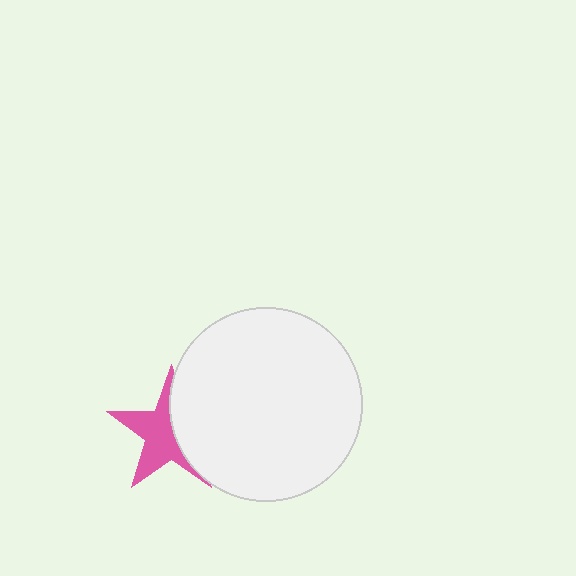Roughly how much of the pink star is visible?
About half of it is visible (roughly 57%).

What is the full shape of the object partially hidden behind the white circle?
The partially hidden object is a pink star.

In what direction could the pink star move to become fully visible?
The pink star could move left. That would shift it out from behind the white circle entirely.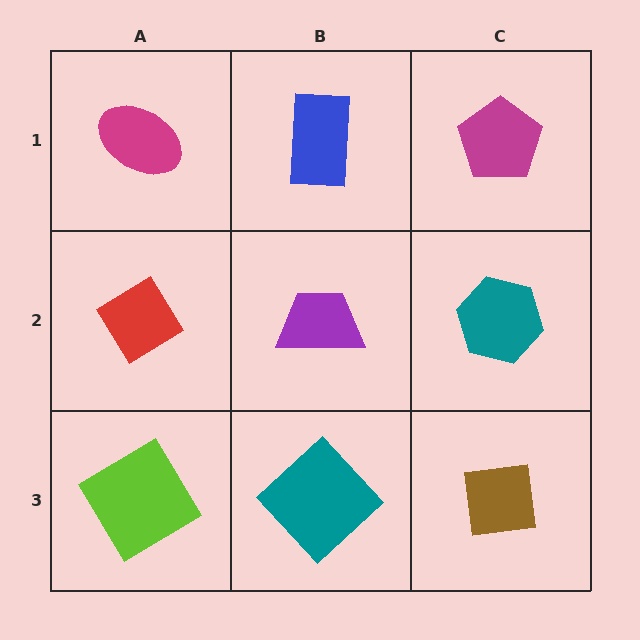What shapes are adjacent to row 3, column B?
A purple trapezoid (row 2, column B), a lime diamond (row 3, column A), a brown square (row 3, column C).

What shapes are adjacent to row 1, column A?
A red diamond (row 2, column A), a blue rectangle (row 1, column B).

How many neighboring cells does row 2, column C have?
3.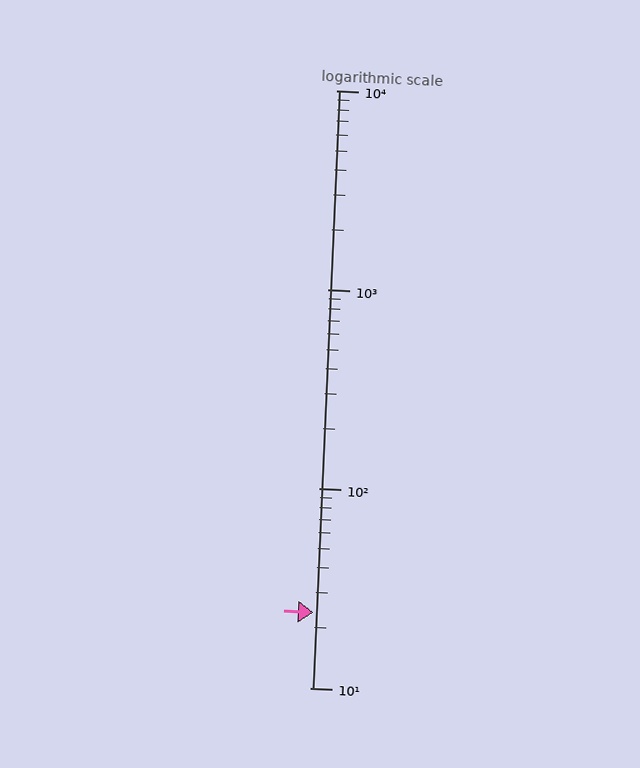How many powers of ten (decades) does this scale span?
The scale spans 3 decades, from 10 to 10000.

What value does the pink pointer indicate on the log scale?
The pointer indicates approximately 24.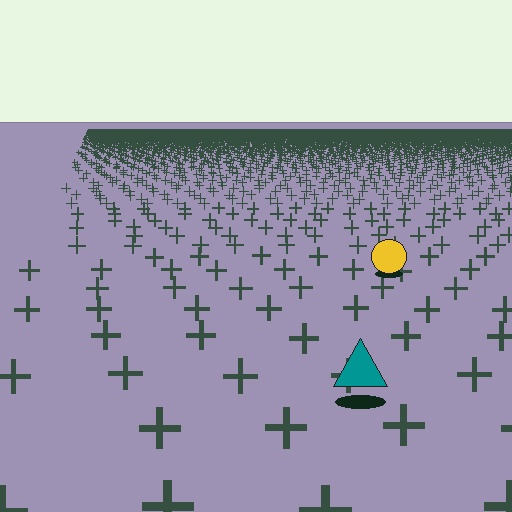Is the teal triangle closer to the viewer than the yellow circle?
Yes. The teal triangle is closer — you can tell from the texture gradient: the ground texture is coarser near it.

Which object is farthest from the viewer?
The yellow circle is farthest from the viewer. It appears smaller and the ground texture around it is denser.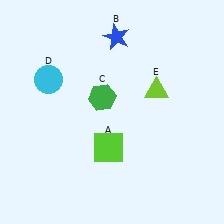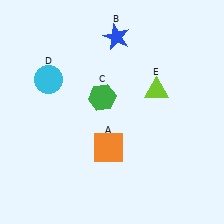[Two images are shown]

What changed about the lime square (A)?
In Image 1, A is lime. In Image 2, it changed to orange.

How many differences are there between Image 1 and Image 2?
There is 1 difference between the two images.